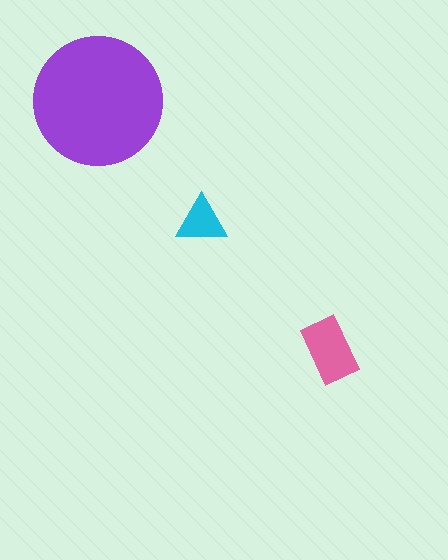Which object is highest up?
The purple circle is topmost.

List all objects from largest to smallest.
The purple circle, the pink rectangle, the cyan triangle.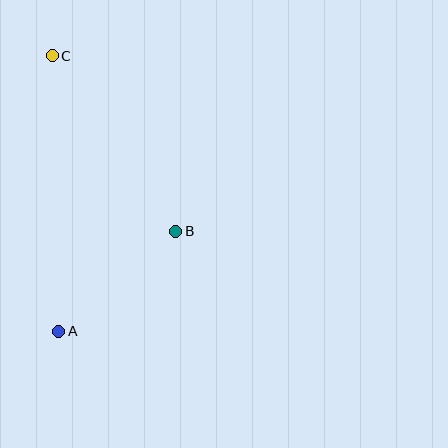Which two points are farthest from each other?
Points A and C are farthest from each other.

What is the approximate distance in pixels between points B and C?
The distance between B and C is approximately 215 pixels.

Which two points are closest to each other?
Points A and B are closest to each other.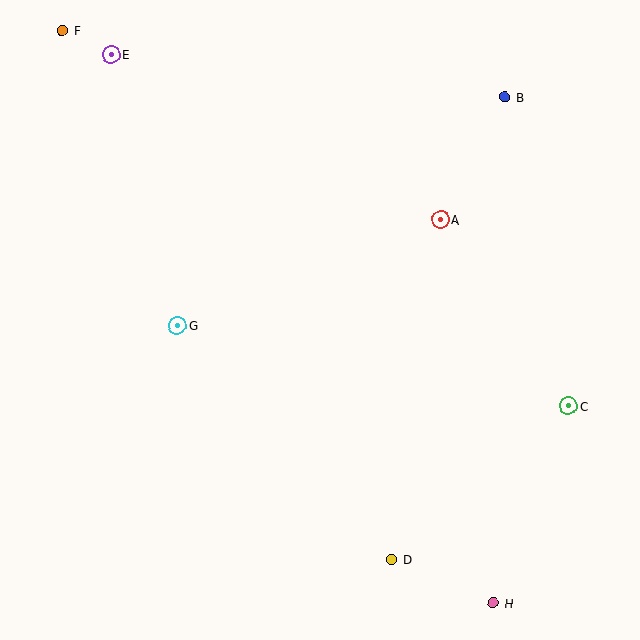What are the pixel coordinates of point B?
Point B is at (505, 97).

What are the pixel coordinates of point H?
Point H is at (493, 603).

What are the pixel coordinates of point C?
Point C is at (568, 406).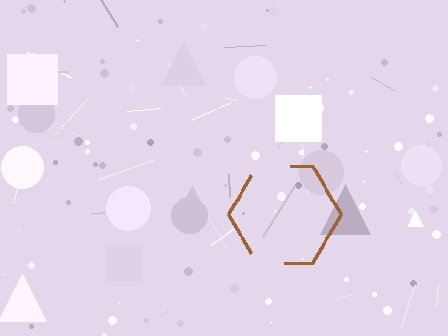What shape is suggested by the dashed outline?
The dashed outline suggests a hexagon.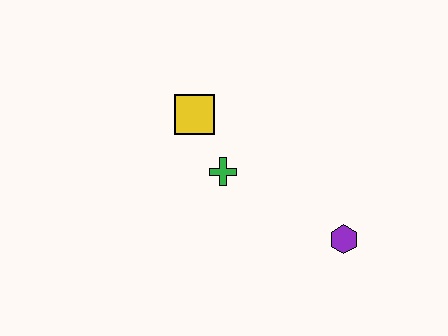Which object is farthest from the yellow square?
The purple hexagon is farthest from the yellow square.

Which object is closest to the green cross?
The yellow square is closest to the green cross.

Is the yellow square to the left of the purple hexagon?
Yes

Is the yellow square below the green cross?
No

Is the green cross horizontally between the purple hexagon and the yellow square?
Yes